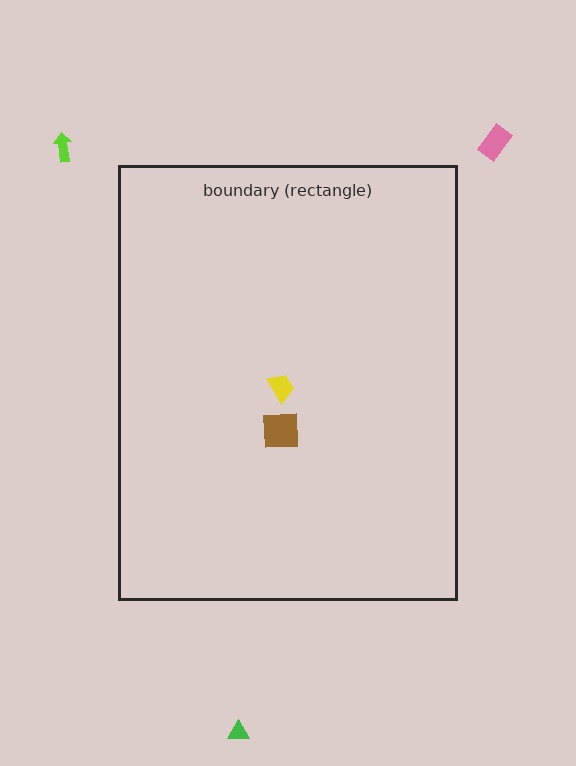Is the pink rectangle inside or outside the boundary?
Outside.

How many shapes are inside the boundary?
2 inside, 3 outside.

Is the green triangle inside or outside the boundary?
Outside.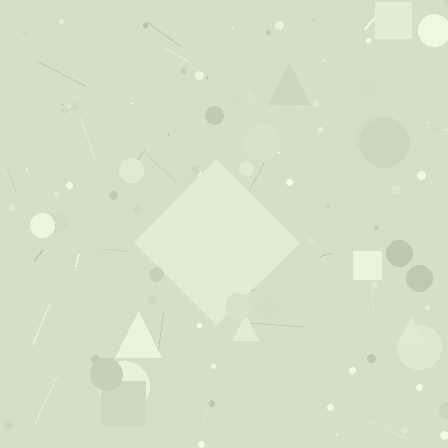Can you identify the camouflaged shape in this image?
The camouflaged shape is a diamond.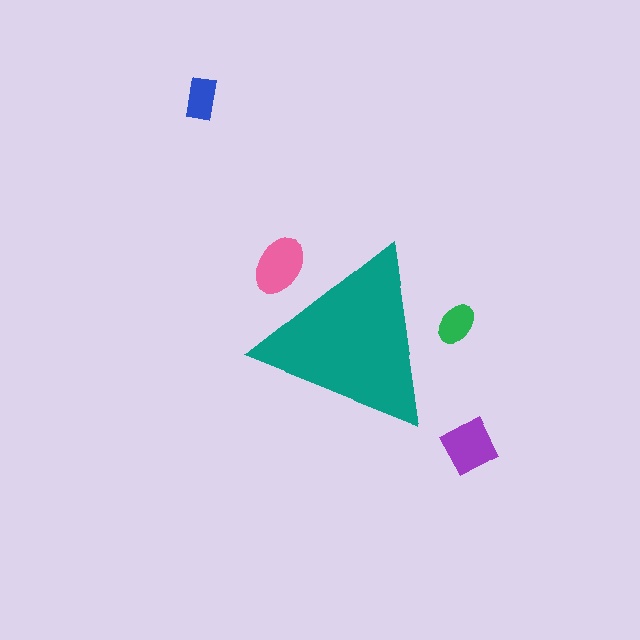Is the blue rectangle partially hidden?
No, the blue rectangle is fully visible.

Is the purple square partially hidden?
No, the purple square is fully visible.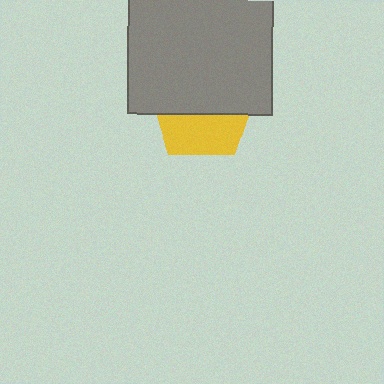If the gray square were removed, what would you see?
You would see the complete yellow pentagon.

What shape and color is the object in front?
The object in front is a gray square.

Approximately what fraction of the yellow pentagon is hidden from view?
Roughly 59% of the yellow pentagon is hidden behind the gray square.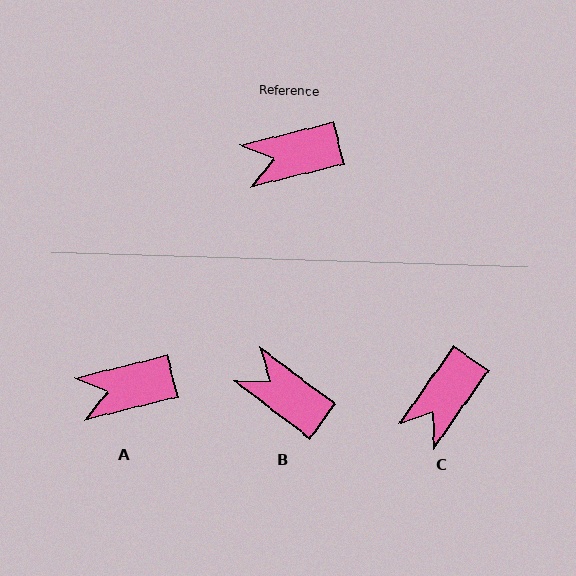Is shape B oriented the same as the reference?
No, it is off by about 51 degrees.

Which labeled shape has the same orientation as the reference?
A.